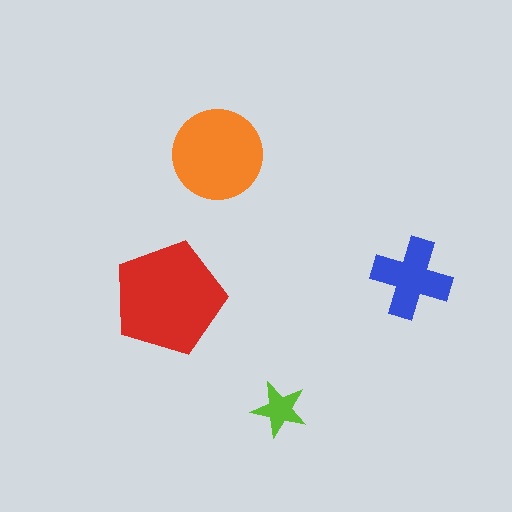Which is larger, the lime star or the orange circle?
The orange circle.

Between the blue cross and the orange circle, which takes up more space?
The orange circle.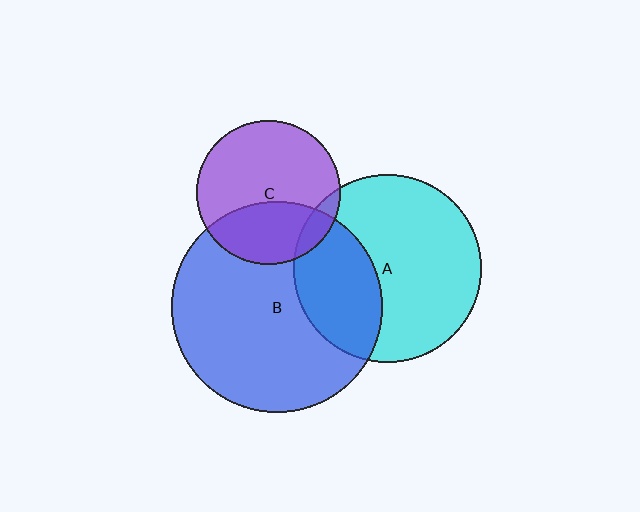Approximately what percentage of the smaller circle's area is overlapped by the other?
Approximately 10%.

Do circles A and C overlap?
Yes.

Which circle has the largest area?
Circle B (blue).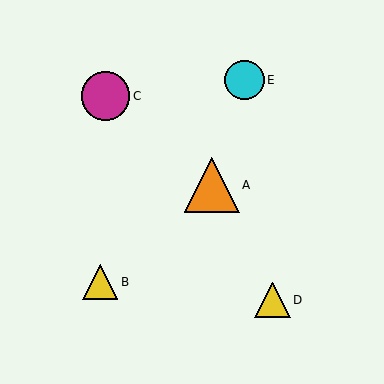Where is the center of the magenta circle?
The center of the magenta circle is at (105, 96).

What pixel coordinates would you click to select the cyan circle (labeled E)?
Click at (244, 80) to select the cyan circle E.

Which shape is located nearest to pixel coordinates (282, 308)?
The yellow triangle (labeled D) at (273, 300) is nearest to that location.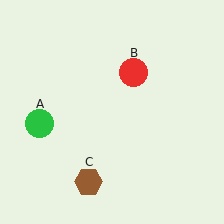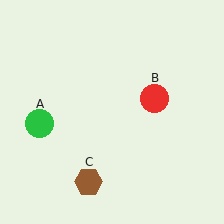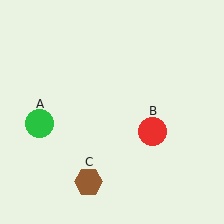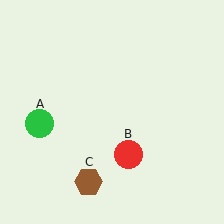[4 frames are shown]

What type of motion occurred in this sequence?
The red circle (object B) rotated clockwise around the center of the scene.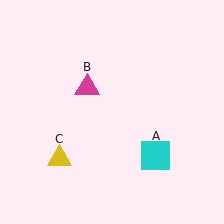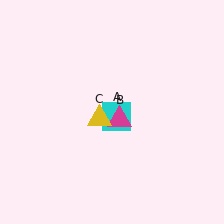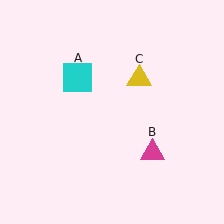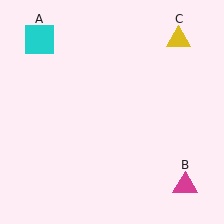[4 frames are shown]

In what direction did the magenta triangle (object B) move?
The magenta triangle (object B) moved down and to the right.